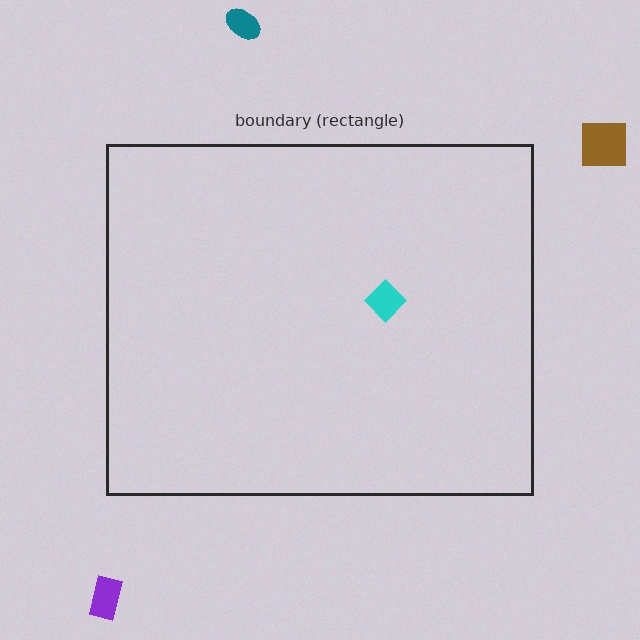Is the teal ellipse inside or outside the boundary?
Outside.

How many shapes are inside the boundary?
1 inside, 3 outside.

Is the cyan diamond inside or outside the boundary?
Inside.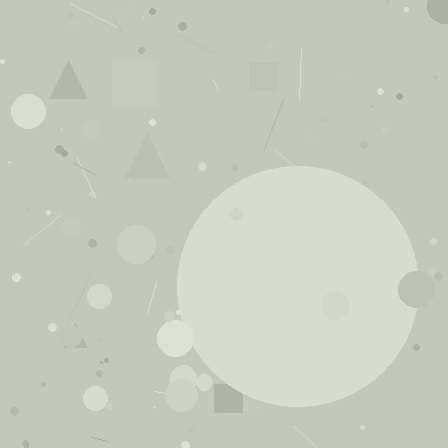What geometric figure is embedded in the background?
A circle is embedded in the background.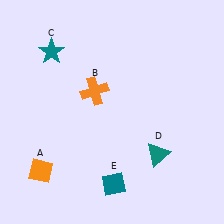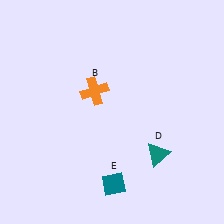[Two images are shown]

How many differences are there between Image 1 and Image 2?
There are 2 differences between the two images.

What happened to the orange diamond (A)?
The orange diamond (A) was removed in Image 2. It was in the bottom-left area of Image 1.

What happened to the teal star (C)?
The teal star (C) was removed in Image 2. It was in the top-left area of Image 1.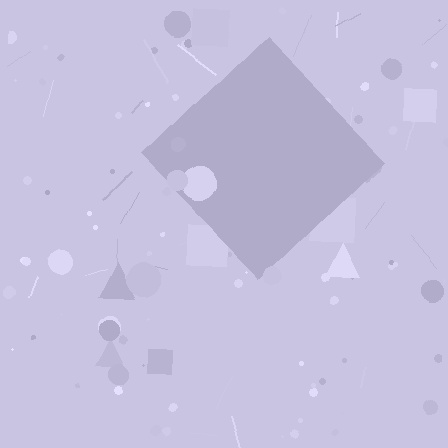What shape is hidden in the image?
A diamond is hidden in the image.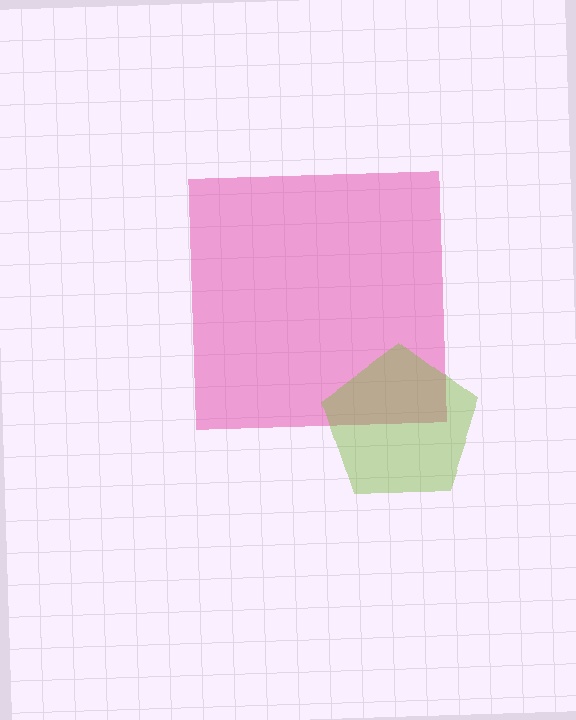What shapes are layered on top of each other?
The layered shapes are: a pink square, a lime pentagon.